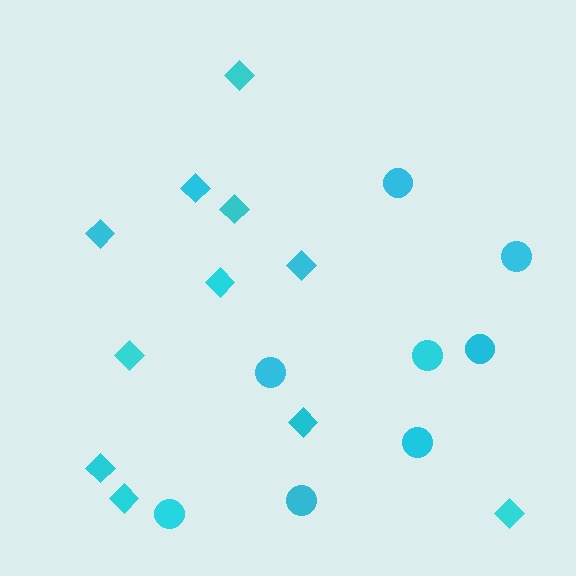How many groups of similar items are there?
There are 2 groups: one group of circles (8) and one group of diamonds (11).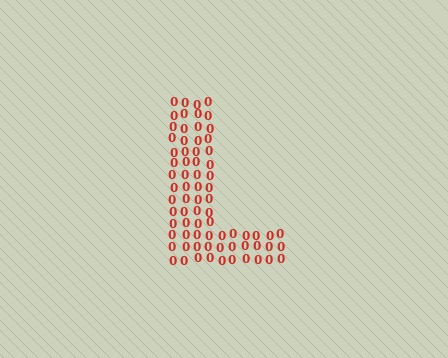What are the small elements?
The small elements are digit 0's.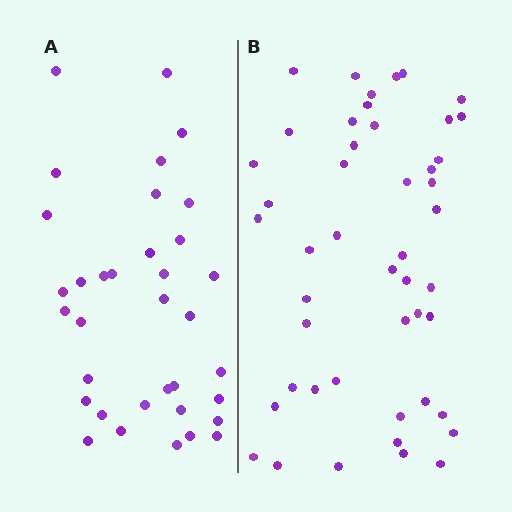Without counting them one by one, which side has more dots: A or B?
Region B (the right region) has more dots.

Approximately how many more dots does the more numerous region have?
Region B has roughly 12 or so more dots than region A.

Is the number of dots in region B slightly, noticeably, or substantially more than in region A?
Region B has noticeably more, but not dramatically so. The ratio is roughly 1.3 to 1.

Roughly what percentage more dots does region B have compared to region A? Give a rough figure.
About 35% more.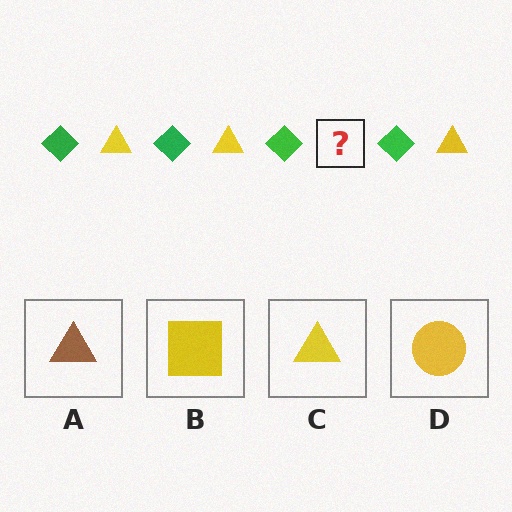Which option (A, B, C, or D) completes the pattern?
C.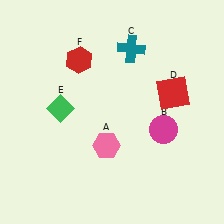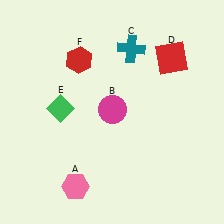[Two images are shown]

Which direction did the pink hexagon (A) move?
The pink hexagon (A) moved down.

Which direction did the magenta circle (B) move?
The magenta circle (B) moved left.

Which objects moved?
The objects that moved are: the pink hexagon (A), the magenta circle (B), the red square (D).